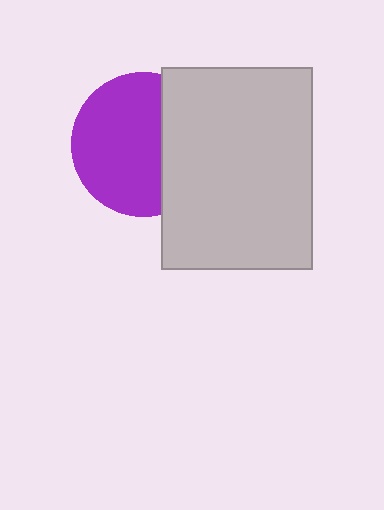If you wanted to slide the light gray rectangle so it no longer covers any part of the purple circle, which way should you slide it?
Slide it right — that is the most direct way to separate the two shapes.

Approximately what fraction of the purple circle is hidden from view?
Roughly 34% of the purple circle is hidden behind the light gray rectangle.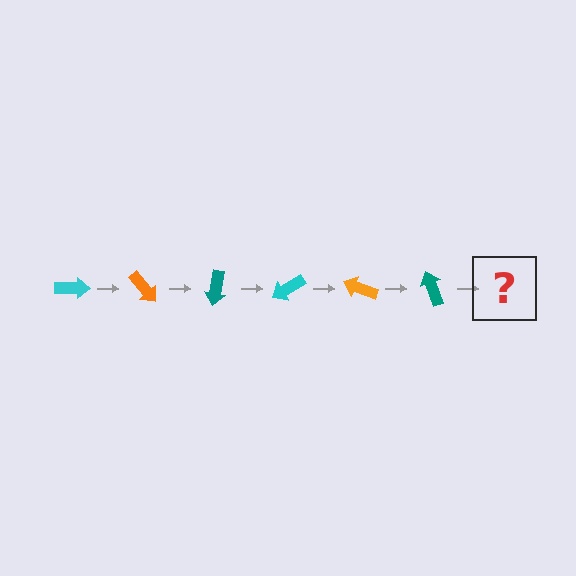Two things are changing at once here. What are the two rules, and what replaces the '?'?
The two rules are that it rotates 50 degrees each step and the color cycles through cyan, orange, and teal. The '?' should be a cyan arrow, rotated 300 degrees from the start.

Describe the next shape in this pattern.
It should be a cyan arrow, rotated 300 degrees from the start.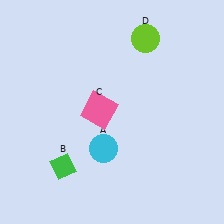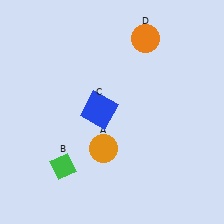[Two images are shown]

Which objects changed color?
A changed from cyan to orange. C changed from pink to blue. D changed from lime to orange.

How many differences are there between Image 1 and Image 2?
There are 3 differences between the two images.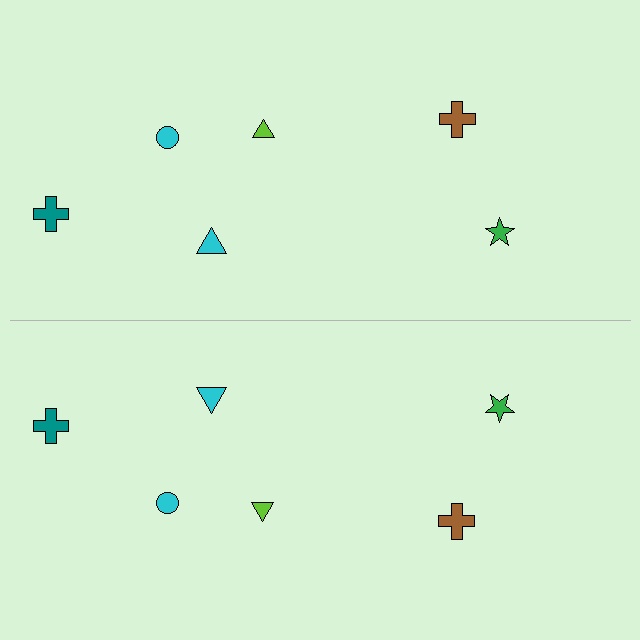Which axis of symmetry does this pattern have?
The pattern has a horizontal axis of symmetry running through the center of the image.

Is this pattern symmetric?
Yes, this pattern has bilateral (reflection) symmetry.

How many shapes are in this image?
There are 12 shapes in this image.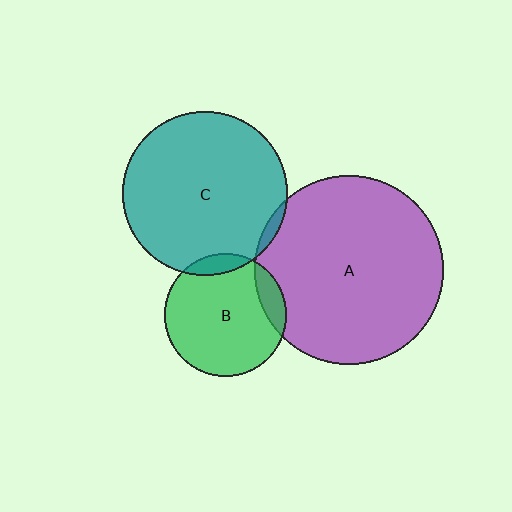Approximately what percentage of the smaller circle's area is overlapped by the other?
Approximately 5%.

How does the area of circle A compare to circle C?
Approximately 1.3 times.